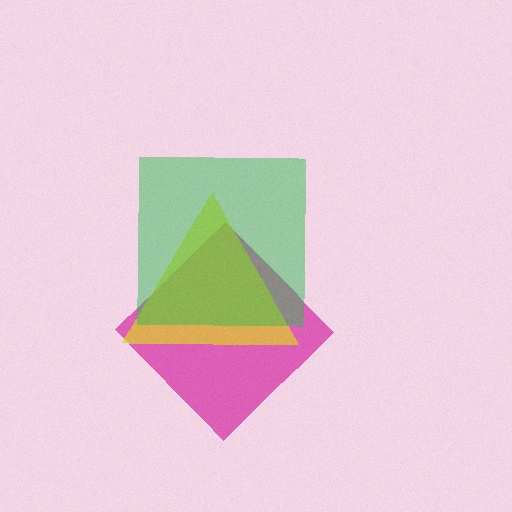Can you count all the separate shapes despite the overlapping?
Yes, there are 3 separate shapes.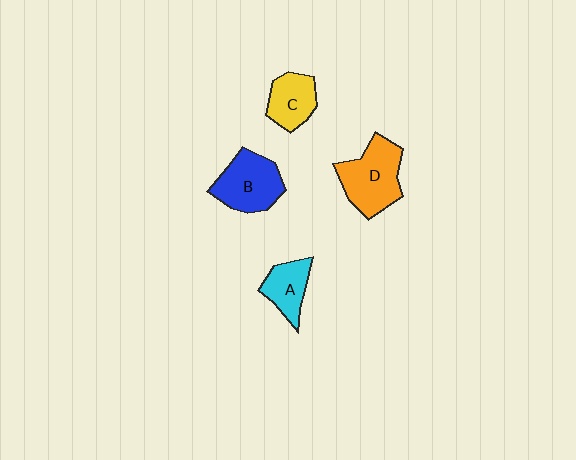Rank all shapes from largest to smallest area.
From largest to smallest: D (orange), B (blue), C (yellow), A (cyan).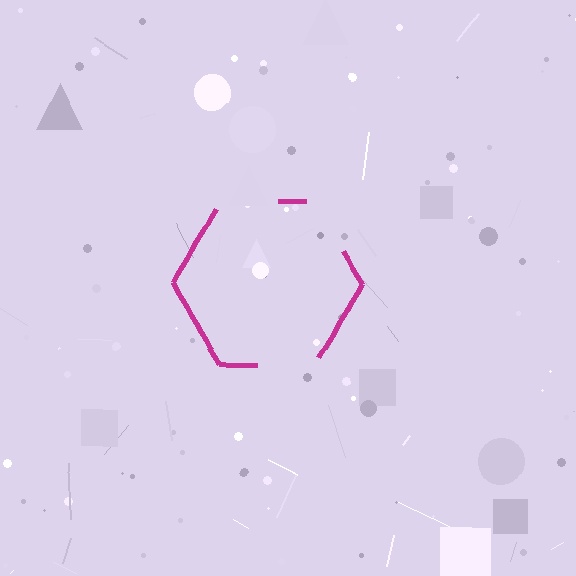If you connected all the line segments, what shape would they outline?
They would outline a hexagon.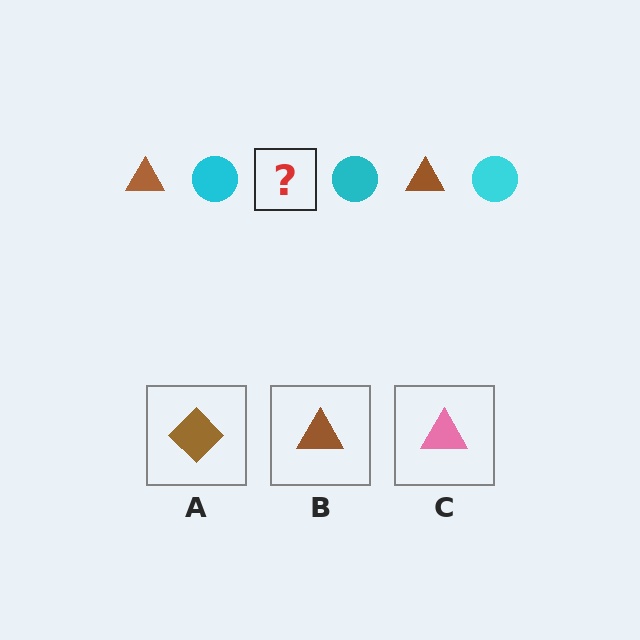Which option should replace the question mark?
Option B.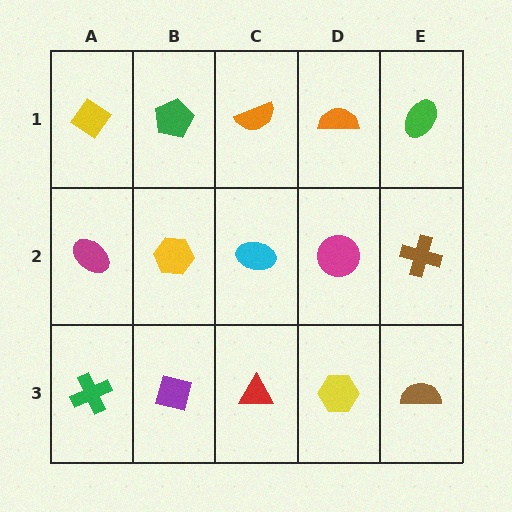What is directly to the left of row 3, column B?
A green cross.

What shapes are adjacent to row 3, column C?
A cyan ellipse (row 2, column C), a purple square (row 3, column B), a yellow hexagon (row 3, column D).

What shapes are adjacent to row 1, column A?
A magenta ellipse (row 2, column A), a green pentagon (row 1, column B).